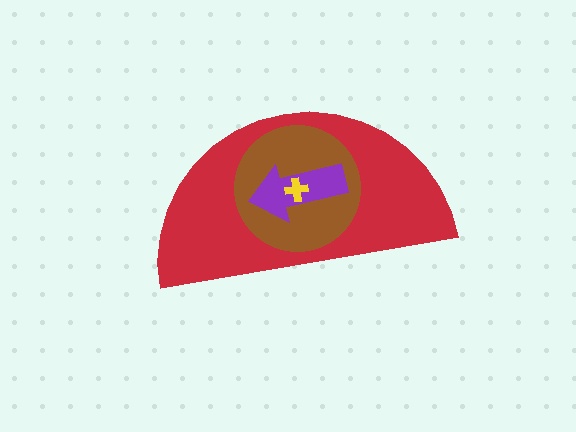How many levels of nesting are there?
4.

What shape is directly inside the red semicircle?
The brown circle.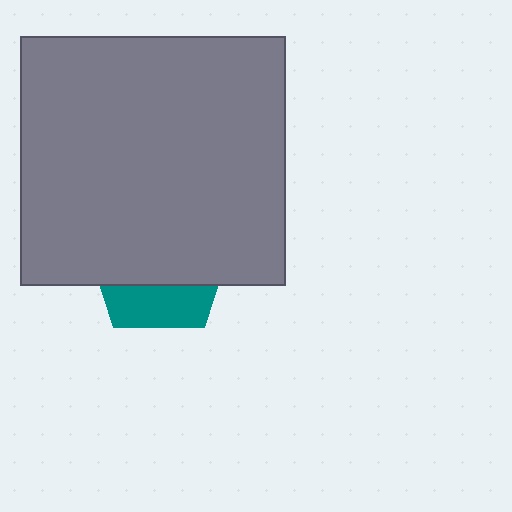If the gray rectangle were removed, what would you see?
You would see the complete teal pentagon.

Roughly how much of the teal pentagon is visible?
A small part of it is visible (roughly 31%).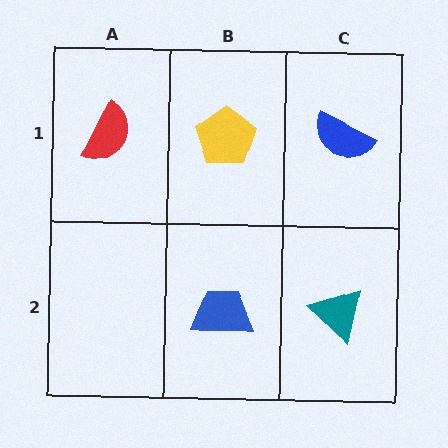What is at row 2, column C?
A teal triangle.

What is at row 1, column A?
A red semicircle.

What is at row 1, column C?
A blue semicircle.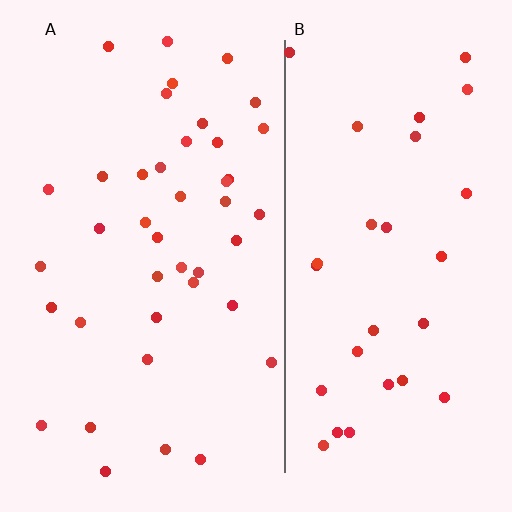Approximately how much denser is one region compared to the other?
Approximately 1.4× — region A over region B.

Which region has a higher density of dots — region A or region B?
A (the left).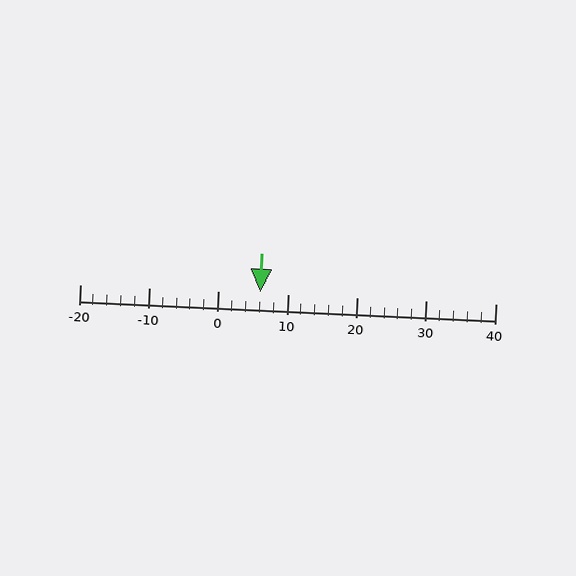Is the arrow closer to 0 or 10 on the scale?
The arrow is closer to 10.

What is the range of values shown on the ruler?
The ruler shows values from -20 to 40.